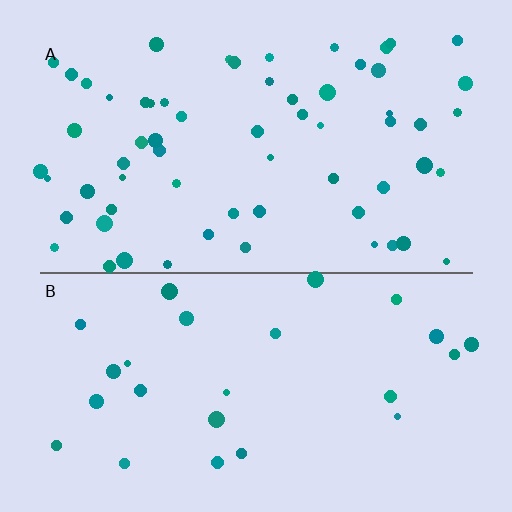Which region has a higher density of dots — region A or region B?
A (the top).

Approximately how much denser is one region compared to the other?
Approximately 2.5× — region A over region B.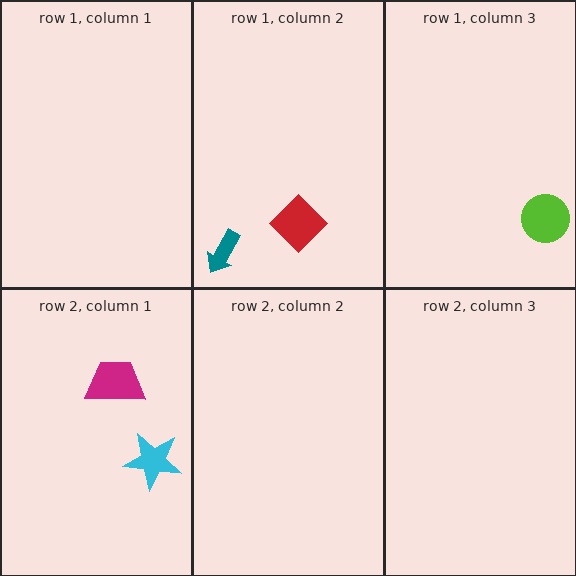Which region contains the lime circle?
The row 1, column 3 region.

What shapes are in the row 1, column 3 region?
The lime circle.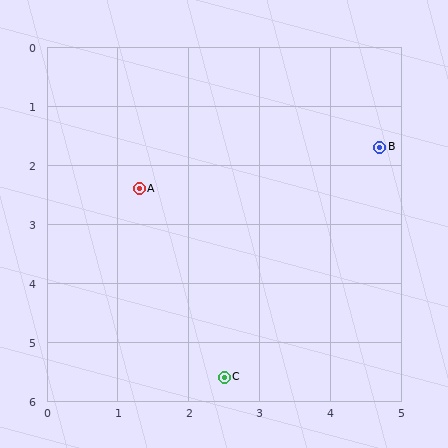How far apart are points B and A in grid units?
Points B and A are about 3.5 grid units apart.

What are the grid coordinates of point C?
Point C is at approximately (2.5, 5.6).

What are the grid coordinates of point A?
Point A is at approximately (1.3, 2.4).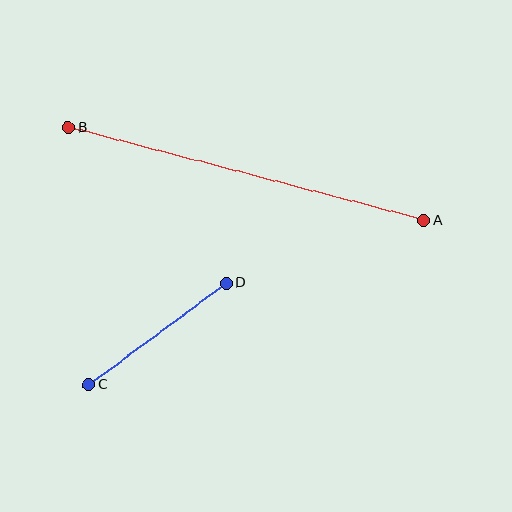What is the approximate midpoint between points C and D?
The midpoint is at approximately (157, 334) pixels.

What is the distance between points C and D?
The distance is approximately 170 pixels.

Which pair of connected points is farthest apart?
Points A and B are farthest apart.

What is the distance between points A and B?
The distance is approximately 368 pixels.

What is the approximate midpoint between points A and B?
The midpoint is at approximately (246, 174) pixels.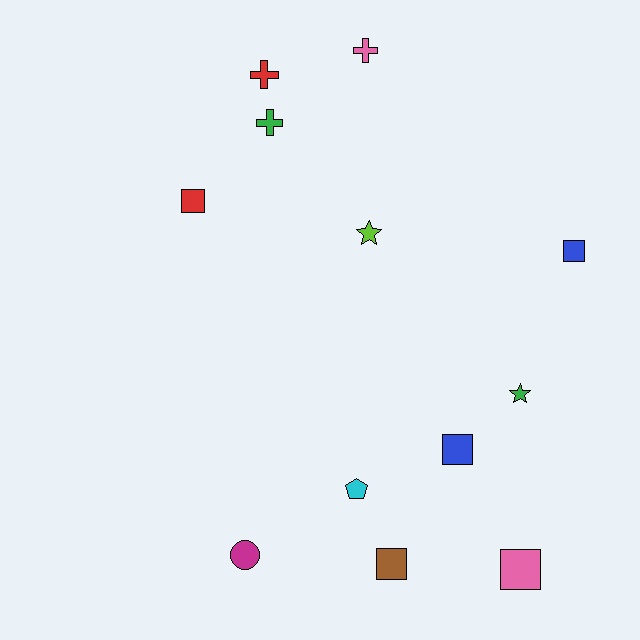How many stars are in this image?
There are 2 stars.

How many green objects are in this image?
There are 2 green objects.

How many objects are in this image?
There are 12 objects.